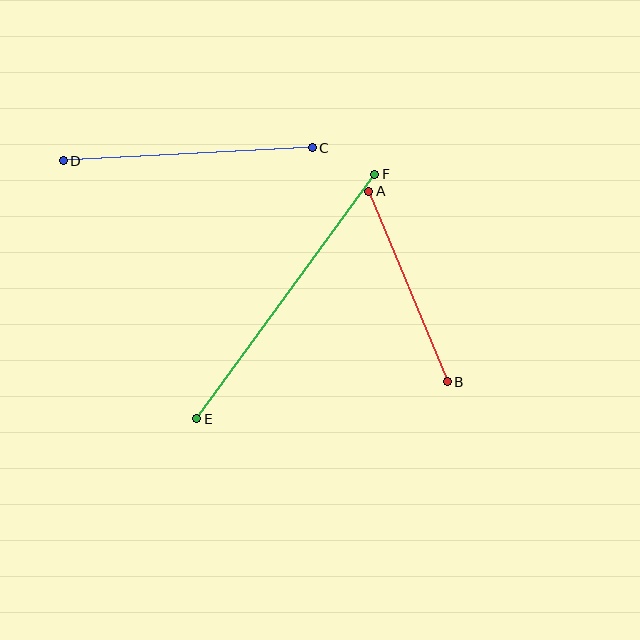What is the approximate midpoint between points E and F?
The midpoint is at approximately (286, 297) pixels.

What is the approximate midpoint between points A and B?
The midpoint is at approximately (408, 286) pixels.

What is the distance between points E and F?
The distance is approximately 302 pixels.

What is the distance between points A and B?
The distance is approximately 206 pixels.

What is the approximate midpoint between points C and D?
The midpoint is at approximately (188, 154) pixels.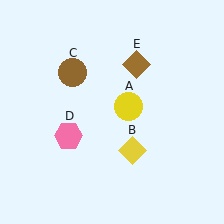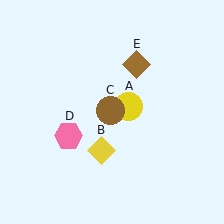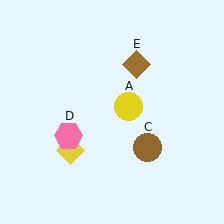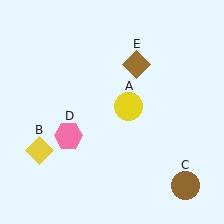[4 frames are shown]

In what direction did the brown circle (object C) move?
The brown circle (object C) moved down and to the right.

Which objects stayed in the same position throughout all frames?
Yellow circle (object A) and pink hexagon (object D) and brown diamond (object E) remained stationary.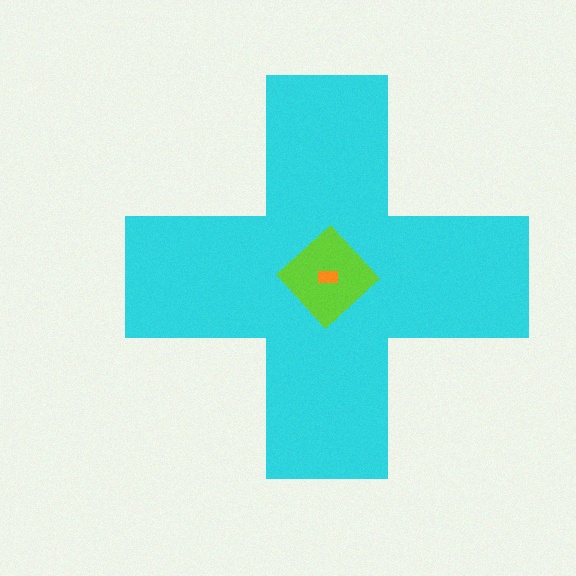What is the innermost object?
The orange rectangle.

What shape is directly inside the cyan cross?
The lime diamond.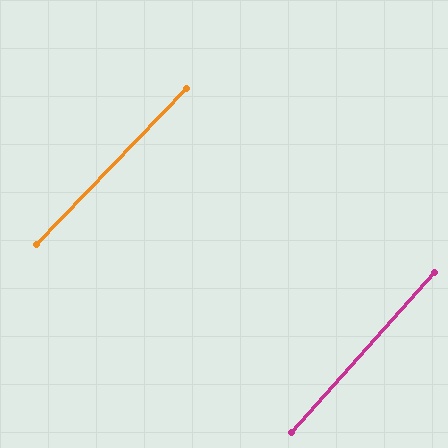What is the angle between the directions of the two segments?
Approximately 2 degrees.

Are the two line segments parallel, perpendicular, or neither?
Parallel — their directions differ by only 2.0°.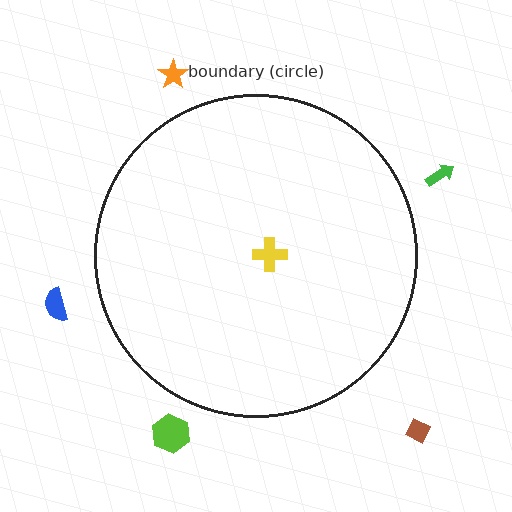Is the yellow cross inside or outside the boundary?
Inside.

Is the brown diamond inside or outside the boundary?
Outside.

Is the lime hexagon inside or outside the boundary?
Outside.